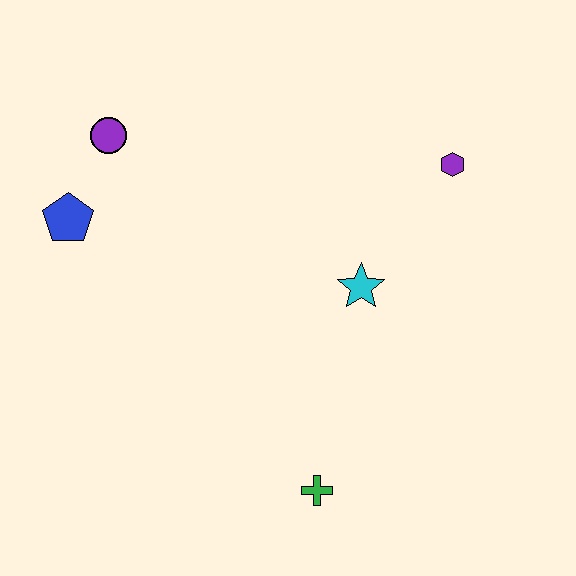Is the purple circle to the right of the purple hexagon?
No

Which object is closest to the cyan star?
The purple hexagon is closest to the cyan star.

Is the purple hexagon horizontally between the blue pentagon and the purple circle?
No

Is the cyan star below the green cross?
No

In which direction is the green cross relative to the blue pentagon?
The green cross is below the blue pentagon.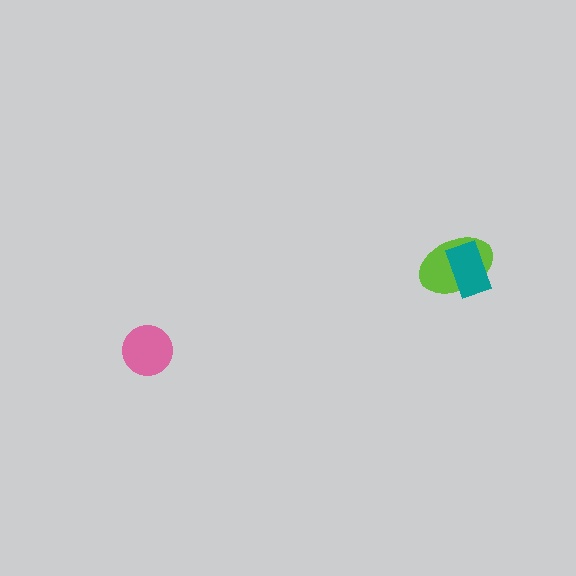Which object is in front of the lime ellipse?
The teal rectangle is in front of the lime ellipse.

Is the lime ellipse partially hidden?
Yes, it is partially covered by another shape.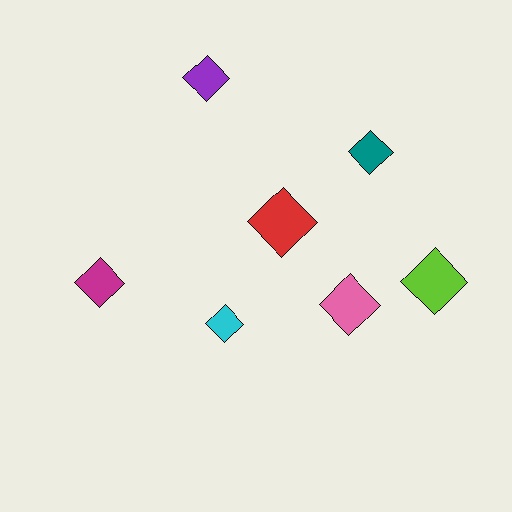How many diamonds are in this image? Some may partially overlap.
There are 7 diamonds.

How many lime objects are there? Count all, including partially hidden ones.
There is 1 lime object.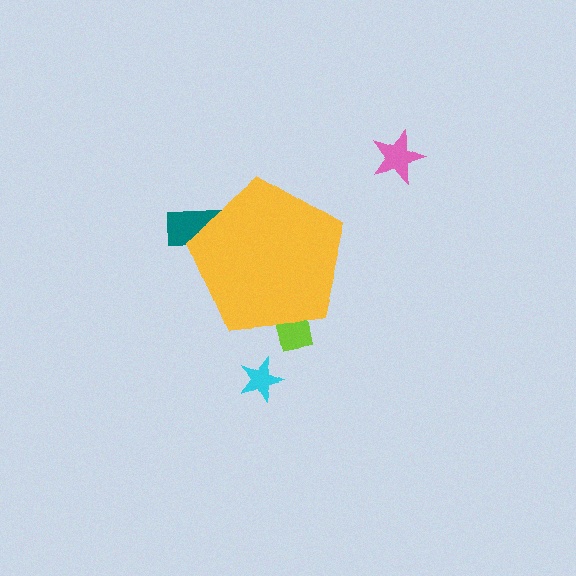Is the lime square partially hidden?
Yes, the lime square is partially hidden behind the yellow pentagon.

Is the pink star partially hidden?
No, the pink star is fully visible.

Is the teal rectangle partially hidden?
Yes, the teal rectangle is partially hidden behind the yellow pentagon.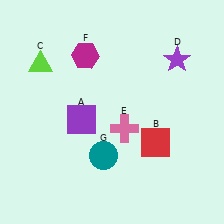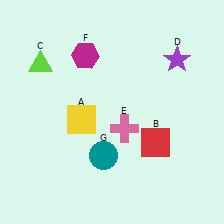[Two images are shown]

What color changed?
The square (A) changed from purple in Image 1 to yellow in Image 2.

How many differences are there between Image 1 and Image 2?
There is 1 difference between the two images.